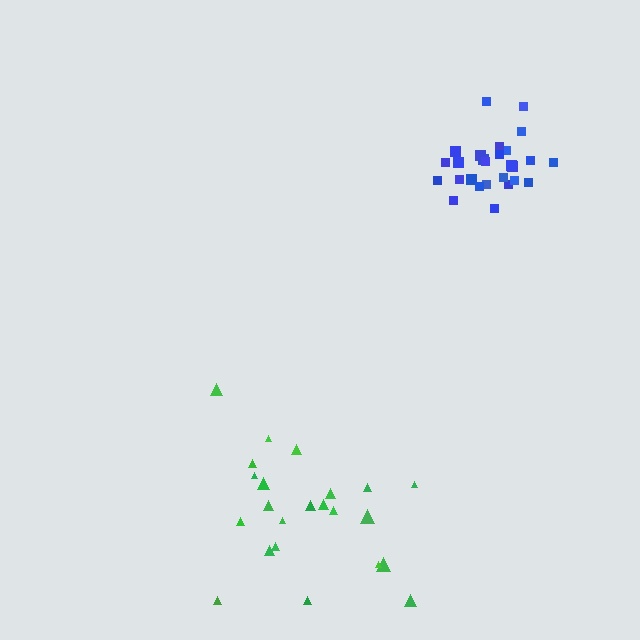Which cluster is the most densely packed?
Blue.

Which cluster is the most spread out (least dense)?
Green.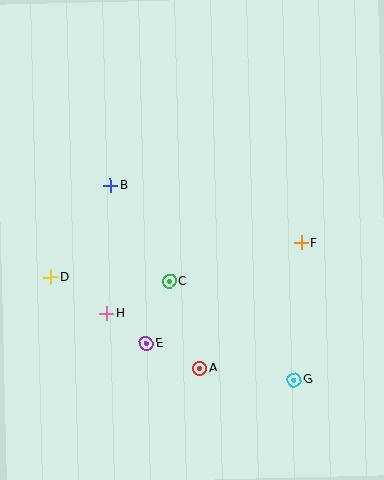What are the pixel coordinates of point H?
Point H is at (107, 313).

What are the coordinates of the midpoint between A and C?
The midpoint between A and C is at (185, 325).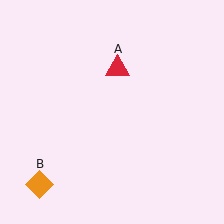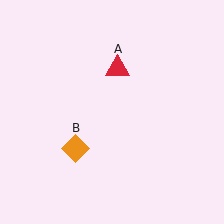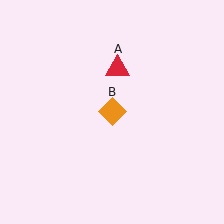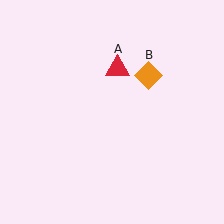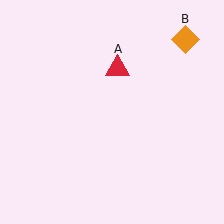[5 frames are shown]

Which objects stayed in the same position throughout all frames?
Red triangle (object A) remained stationary.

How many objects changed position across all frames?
1 object changed position: orange diamond (object B).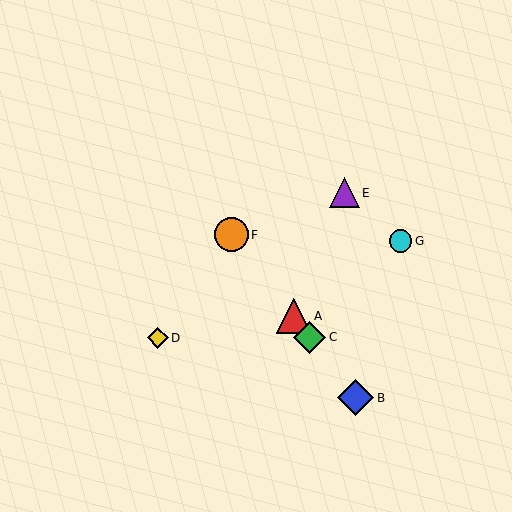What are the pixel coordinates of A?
Object A is at (294, 316).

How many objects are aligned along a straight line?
4 objects (A, B, C, F) are aligned along a straight line.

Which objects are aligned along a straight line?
Objects A, B, C, F are aligned along a straight line.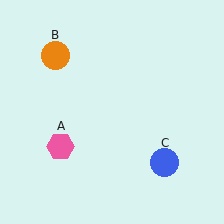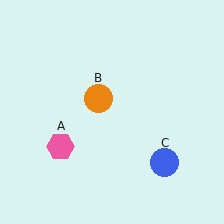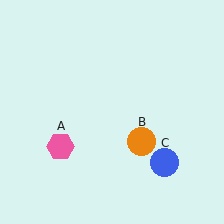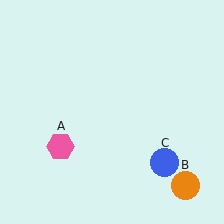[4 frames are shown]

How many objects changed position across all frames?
1 object changed position: orange circle (object B).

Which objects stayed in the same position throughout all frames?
Pink hexagon (object A) and blue circle (object C) remained stationary.